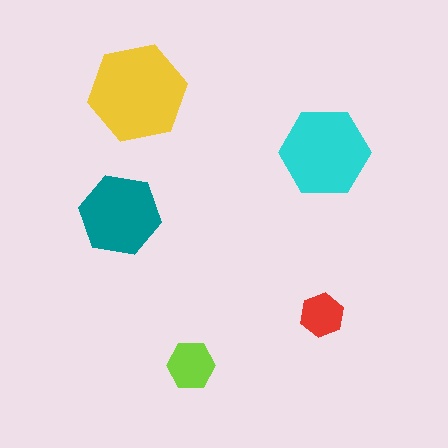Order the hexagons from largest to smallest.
the yellow one, the cyan one, the teal one, the lime one, the red one.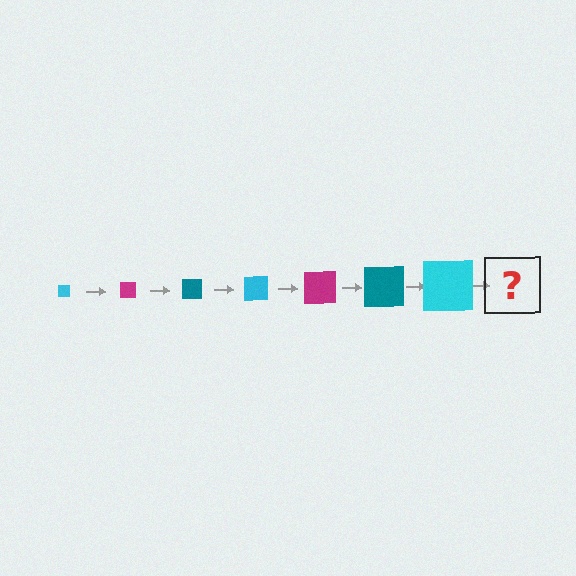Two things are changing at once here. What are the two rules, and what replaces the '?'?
The two rules are that the square grows larger each step and the color cycles through cyan, magenta, and teal. The '?' should be a magenta square, larger than the previous one.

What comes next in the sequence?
The next element should be a magenta square, larger than the previous one.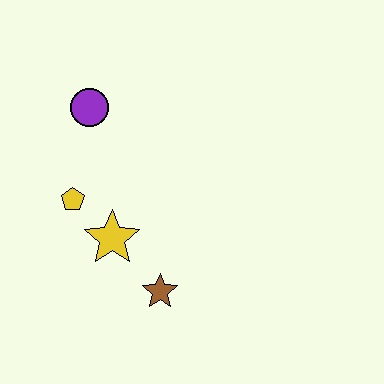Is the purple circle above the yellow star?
Yes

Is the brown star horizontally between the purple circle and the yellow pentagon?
No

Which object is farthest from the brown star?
The purple circle is farthest from the brown star.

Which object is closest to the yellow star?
The yellow pentagon is closest to the yellow star.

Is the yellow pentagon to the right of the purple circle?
No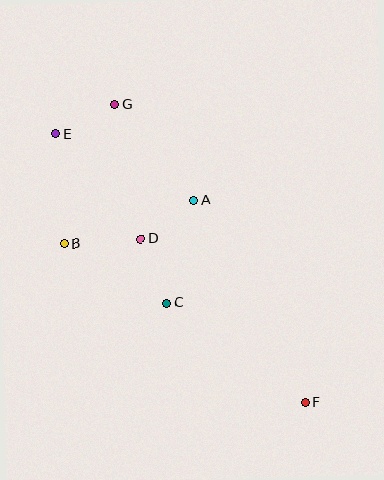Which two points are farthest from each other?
Points E and F are farthest from each other.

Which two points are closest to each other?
Points A and D are closest to each other.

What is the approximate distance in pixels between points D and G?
The distance between D and G is approximately 137 pixels.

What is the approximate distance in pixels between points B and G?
The distance between B and G is approximately 148 pixels.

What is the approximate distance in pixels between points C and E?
The distance between C and E is approximately 202 pixels.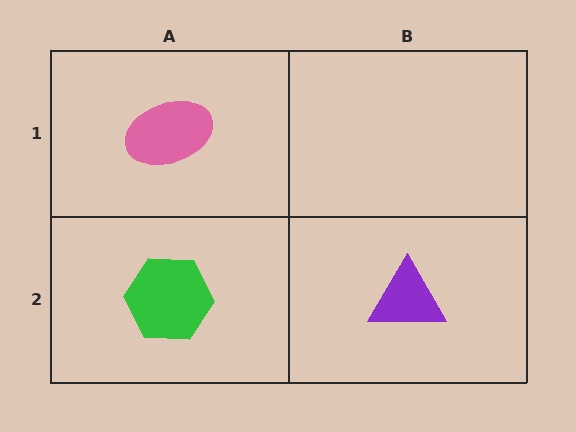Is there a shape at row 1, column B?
No, that cell is empty.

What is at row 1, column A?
A pink ellipse.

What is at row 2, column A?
A green hexagon.